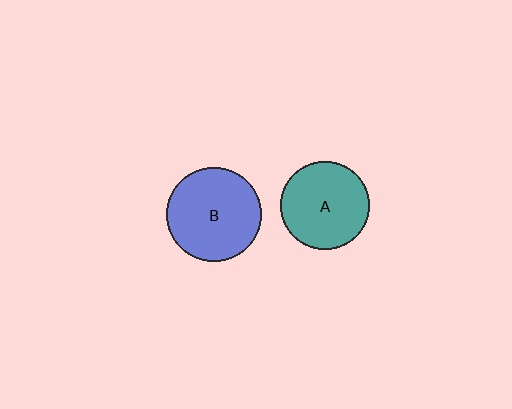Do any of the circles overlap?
No, none of the circles overlap.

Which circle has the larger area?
Circle B (blue).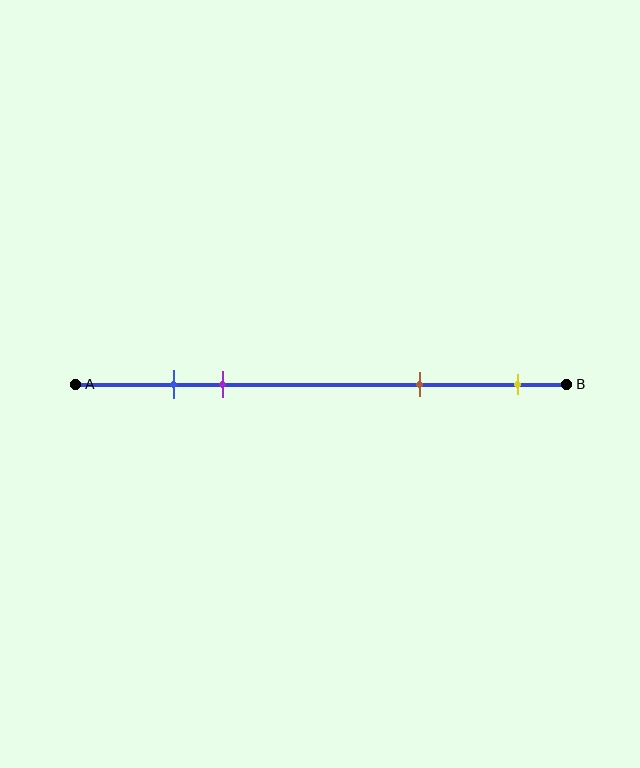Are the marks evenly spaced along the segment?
No, the marks are not evenly spaced.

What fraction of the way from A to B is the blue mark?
The blue mark is approximately 20% (0.2) of the way from A to B.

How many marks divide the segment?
There are 4 marks dividing the segment.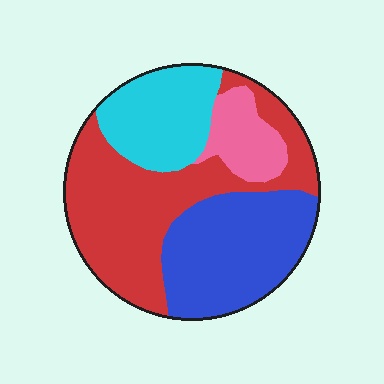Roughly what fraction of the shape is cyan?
Cyan takes up less than a quarter of the shape.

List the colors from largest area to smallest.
From largest to smallest: red, blue, cyan, pink.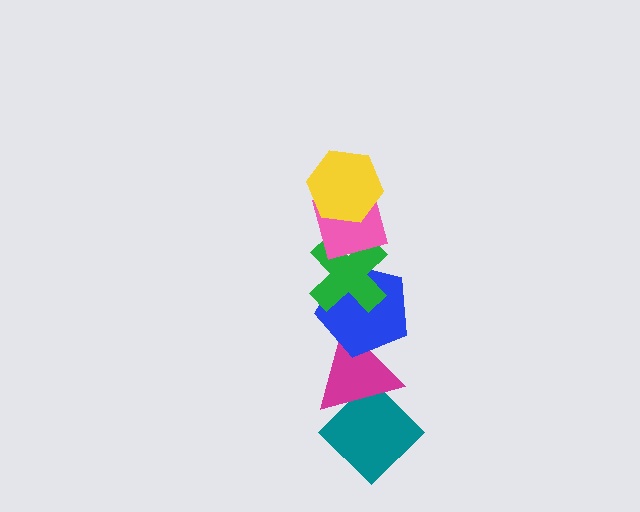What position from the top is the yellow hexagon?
The yellow hexagon is 1st from the top.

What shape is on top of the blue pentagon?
The green cross is on top of the blue pentagon.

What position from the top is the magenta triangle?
The magenta triangle is 5th from the top.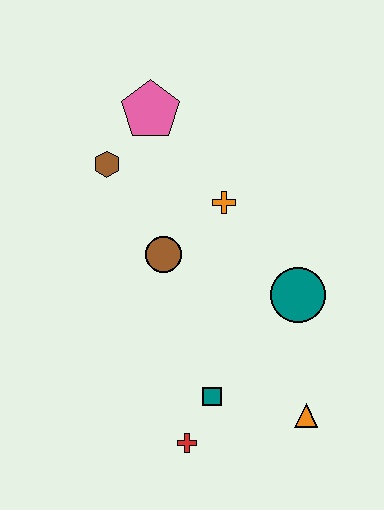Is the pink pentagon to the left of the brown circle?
Yes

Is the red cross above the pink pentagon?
No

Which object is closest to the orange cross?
The brown circle is closest to the orange cross.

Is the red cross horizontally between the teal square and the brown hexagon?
Yes